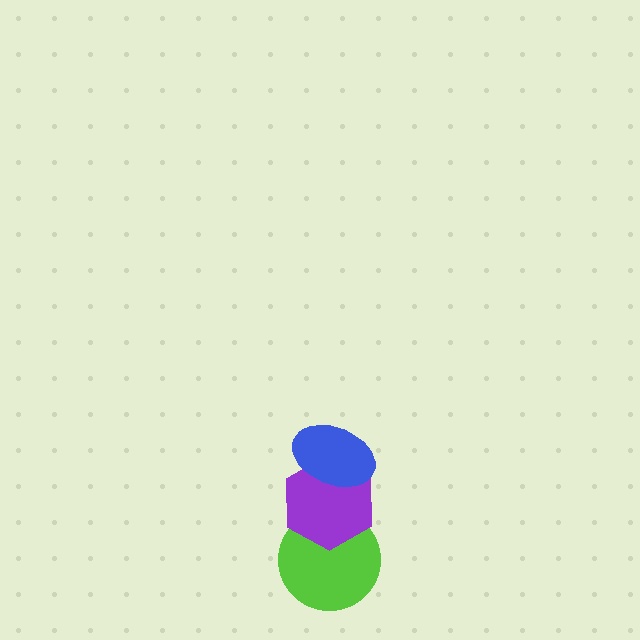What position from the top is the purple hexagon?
The purple hexagon is 2nd from the top.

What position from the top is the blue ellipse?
The blue ellipse is 1st from the top.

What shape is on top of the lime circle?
The purple hexagon is on top of the lime circle.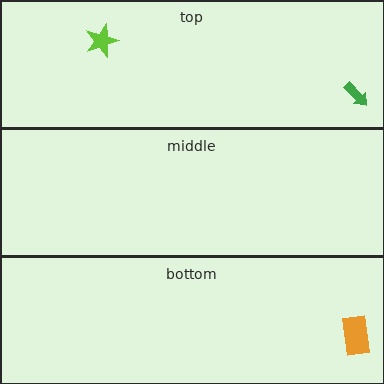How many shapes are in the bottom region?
1.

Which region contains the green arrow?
The top region.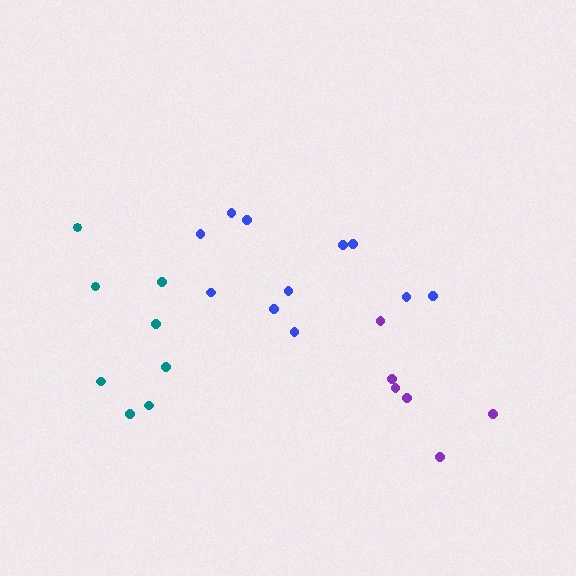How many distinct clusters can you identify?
There are 3 distinct clusters.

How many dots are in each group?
Group 1: 8 dots, Group 2: 6 dots, Group 3: 11 dots (25 total).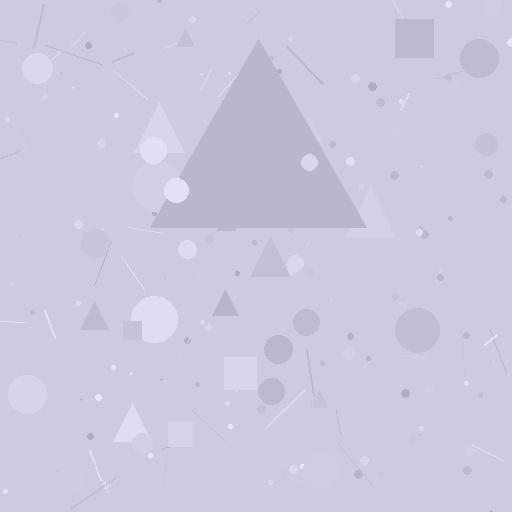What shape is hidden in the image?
A triangle is hidden in the image.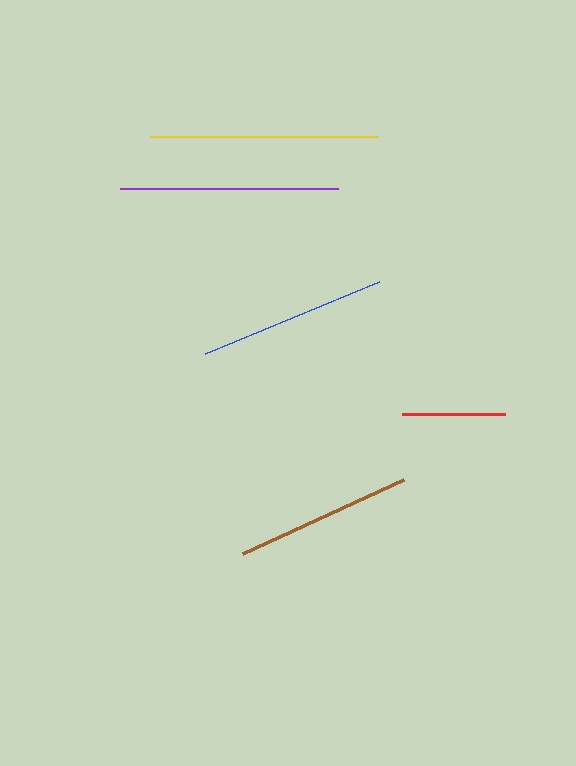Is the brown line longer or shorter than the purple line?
The purple line is longer than the brown line.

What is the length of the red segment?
The red segment is approximately 103 pixels long.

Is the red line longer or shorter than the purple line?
The purple line is longer than the red line.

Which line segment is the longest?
The yellow line is the longest at approximately 229 pixels.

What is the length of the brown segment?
The brown segment is approximately 177 pixels long.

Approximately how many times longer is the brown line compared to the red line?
The brown line is approximately 1.7 times the length of the red line.